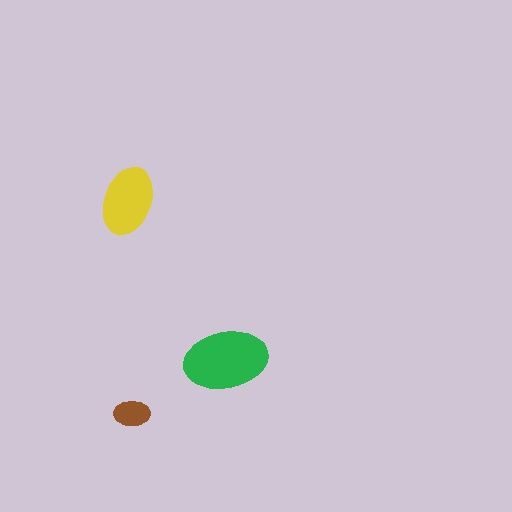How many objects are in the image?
There are 3 objects in the image.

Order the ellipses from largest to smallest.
the green one, the yellow one, the brown one.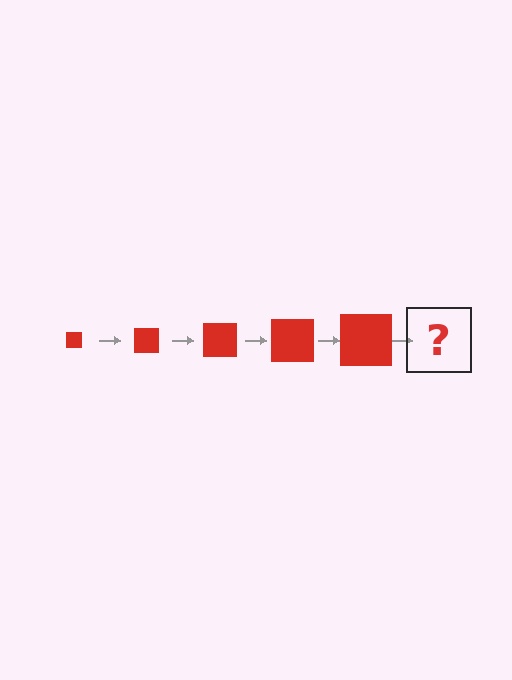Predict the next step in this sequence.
The next step is a red square, larger than the previous one.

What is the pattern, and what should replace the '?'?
The pattern is that the square gets progressively larger each step. The '?' should be a red square, larger than the previous one.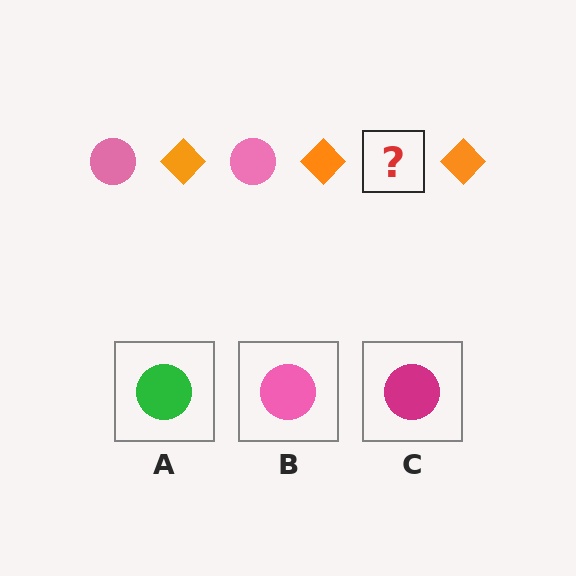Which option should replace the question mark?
Option B.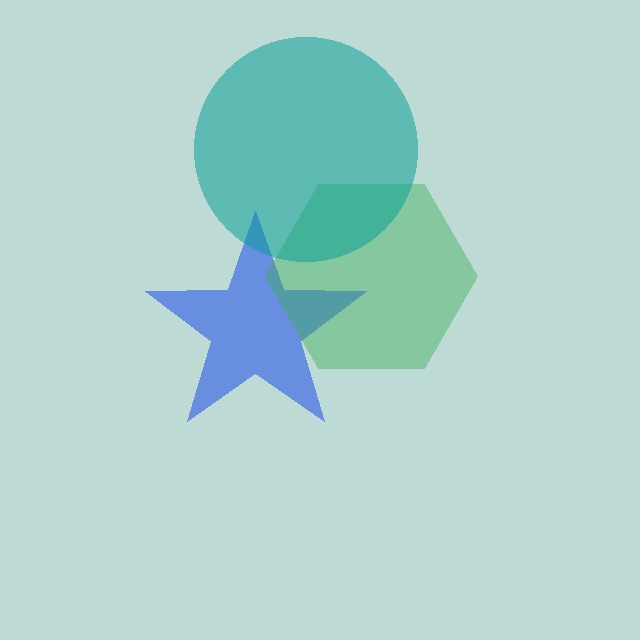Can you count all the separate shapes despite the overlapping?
Yes, there are 3 separate shapes.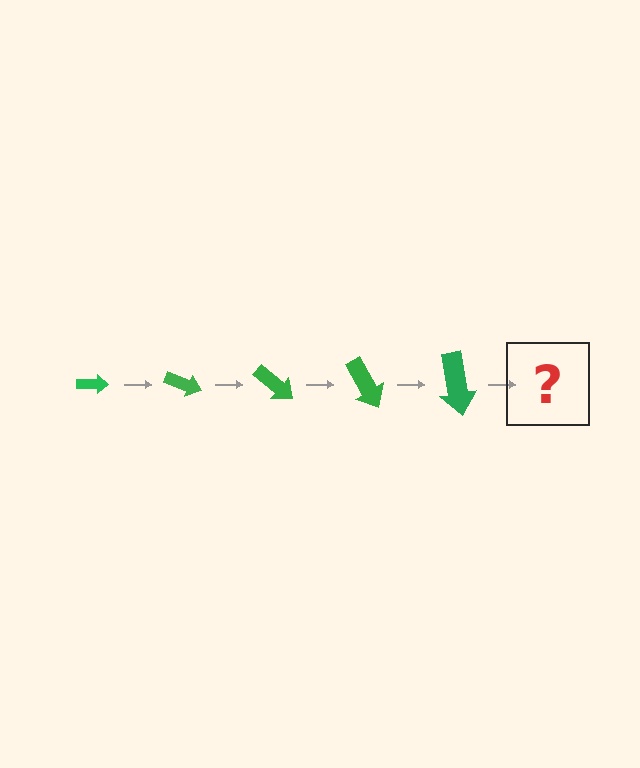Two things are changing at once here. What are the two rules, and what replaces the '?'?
The two rules are that the arrow grows larger each step and it rotates 20 degrees each step. The '?' should be an arrow, larger than the previous one and rotated 100 degrees from the start.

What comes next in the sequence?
The next element should be an arrow, larger than the previous one and rotated 100 degrees from the start.